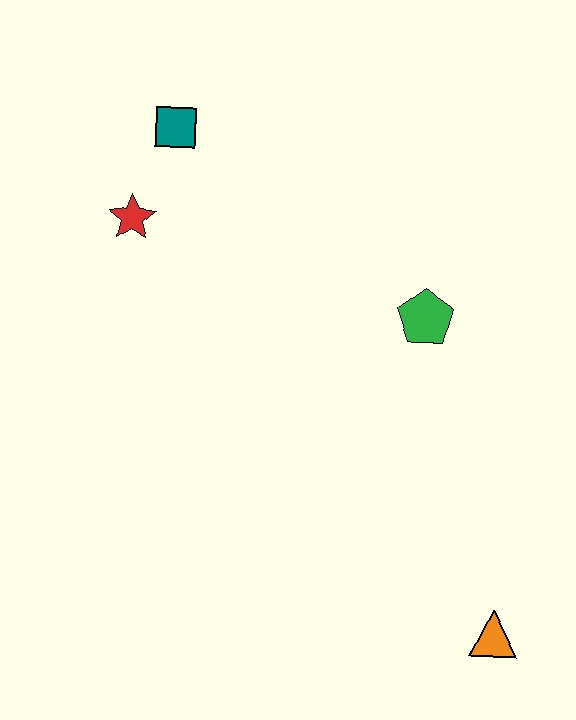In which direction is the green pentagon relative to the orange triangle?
The green pentagon is above the orange triangle.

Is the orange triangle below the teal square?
Yes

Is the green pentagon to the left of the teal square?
No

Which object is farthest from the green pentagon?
The orange triangle is farthest from the green pentagon.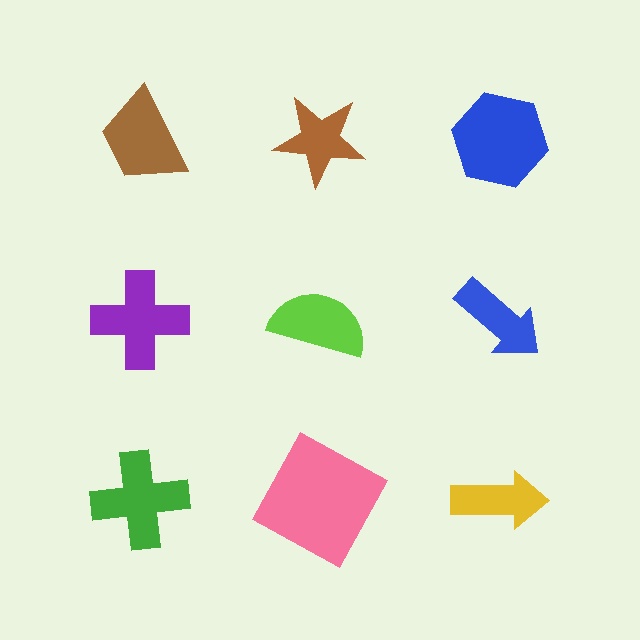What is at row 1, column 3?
A blue hexagon.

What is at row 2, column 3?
A blue arrow.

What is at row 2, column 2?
A lime semicircle.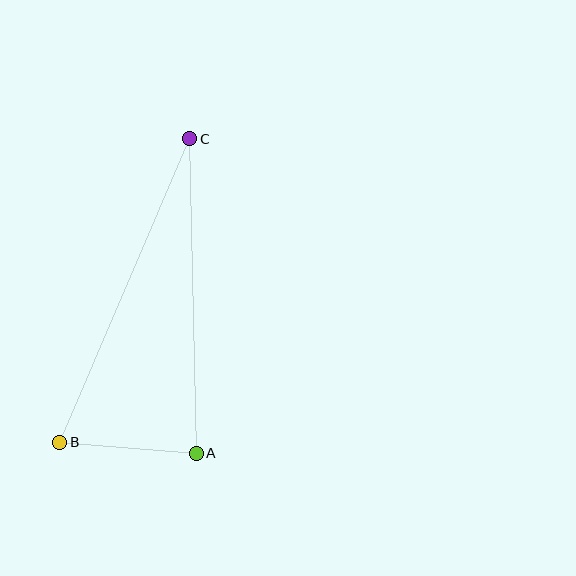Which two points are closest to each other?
Points A and B are closest to each other.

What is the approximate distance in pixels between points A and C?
The distance between A and C is approximately 315 pixels.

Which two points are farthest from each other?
Points B and C are farthest from each other.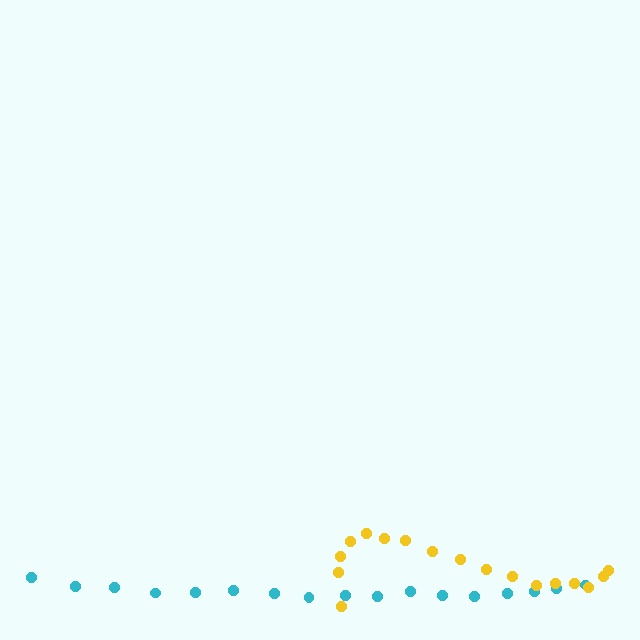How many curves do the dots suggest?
There are 2 distinct paths.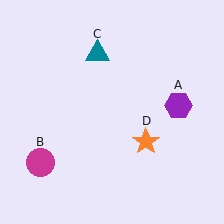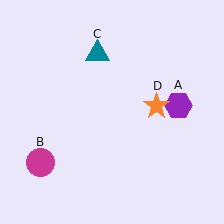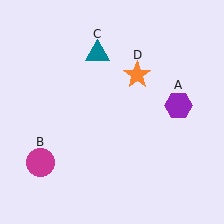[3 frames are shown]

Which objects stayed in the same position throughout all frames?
Purple hexagon (object A) and magenta circle (object B) and teal triangle (object C) remained stationary.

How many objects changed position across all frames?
1 object changed position: orange star (object D).